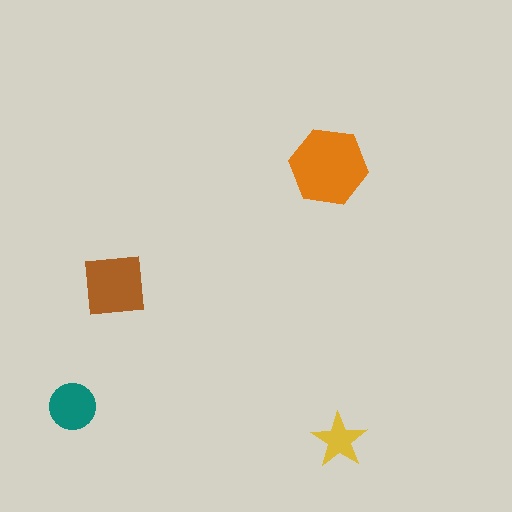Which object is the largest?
The orange hexagon.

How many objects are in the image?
There are 4 objects in the image.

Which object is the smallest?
The yellow star.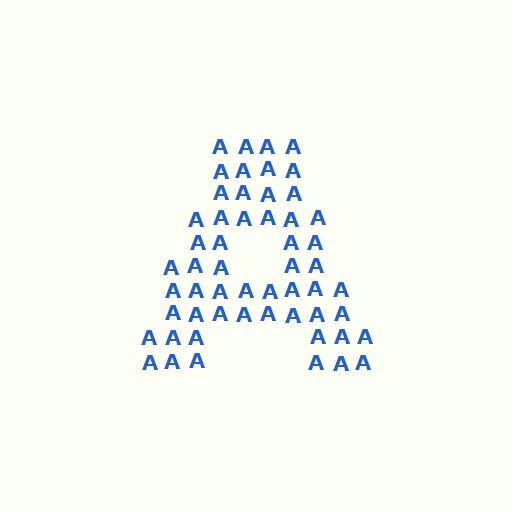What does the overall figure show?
The overall figure shows the letter A.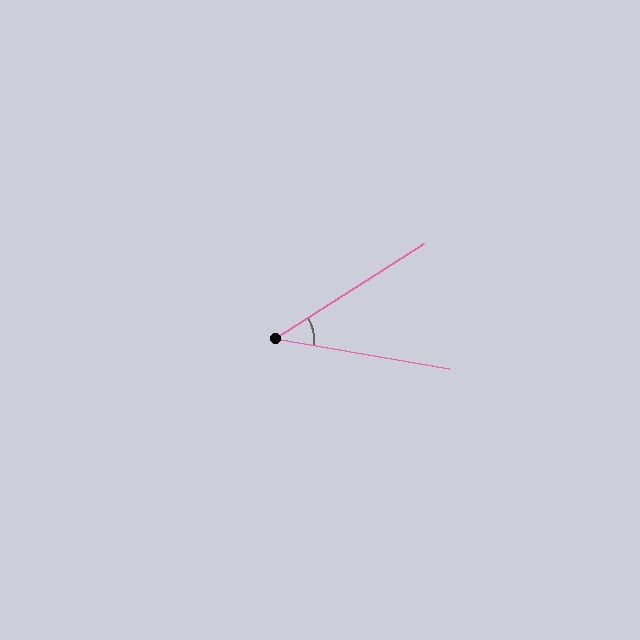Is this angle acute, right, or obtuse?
It is acute.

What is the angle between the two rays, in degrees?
Approximately 42 degrees.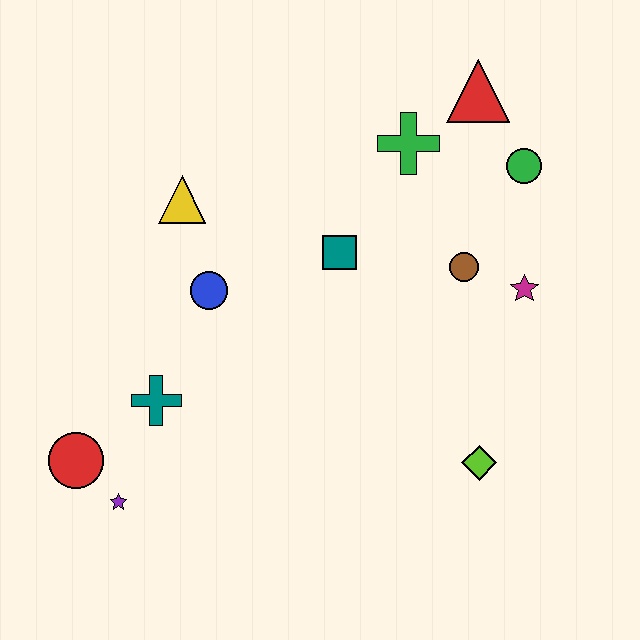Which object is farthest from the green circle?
The red circle is farthest from the green circle.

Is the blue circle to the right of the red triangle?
No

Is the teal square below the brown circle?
No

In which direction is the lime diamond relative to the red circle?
The lime diamond is to the right of the red circle.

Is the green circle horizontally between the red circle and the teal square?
No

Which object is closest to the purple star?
The red circle is closest to the purple star.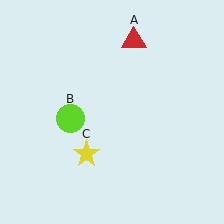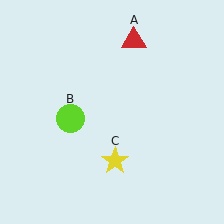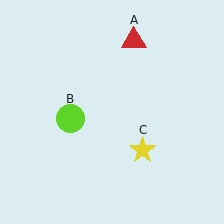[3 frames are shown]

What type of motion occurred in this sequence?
The yellow star (object C) rotated counterclockwise around the center of the scene.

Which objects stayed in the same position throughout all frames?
Red triangle (object A) and lime circle (object B) remained stationary.